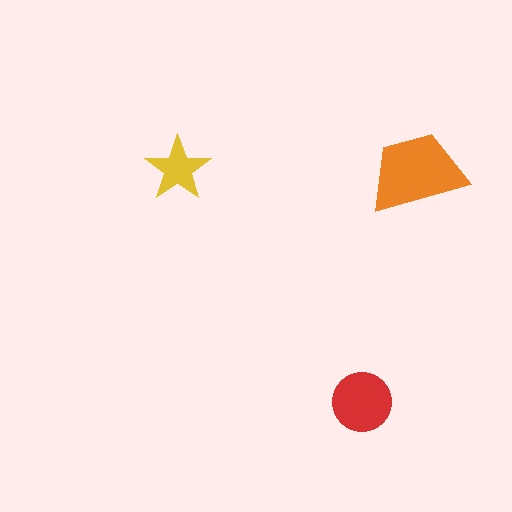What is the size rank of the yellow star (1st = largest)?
3rd.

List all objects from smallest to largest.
The yellow star, the red circle, the orange trapezoid.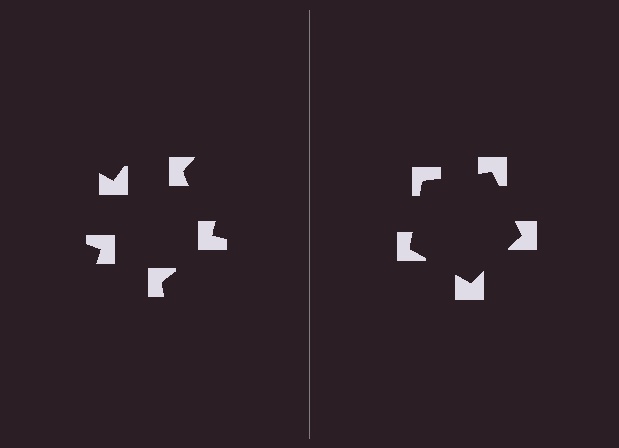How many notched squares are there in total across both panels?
10 — 5 on each side.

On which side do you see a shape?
An illusory pentagon appears on the right side. On the left side the wedge cuts are rotated, so no coherent shape forms.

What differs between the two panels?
The notched squares are positioned identically on both sides; only the wedge orientations differ. On the right they align to a pentagon; on the left they are misaligned.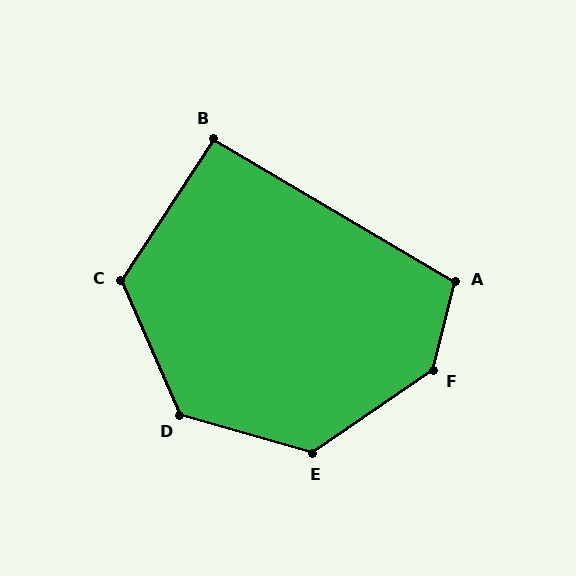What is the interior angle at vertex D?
Approximately 129 degrees (obtuse).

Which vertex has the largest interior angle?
F, at approximately 138 degrees.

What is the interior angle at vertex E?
Approximately 130 degrees (obtuse).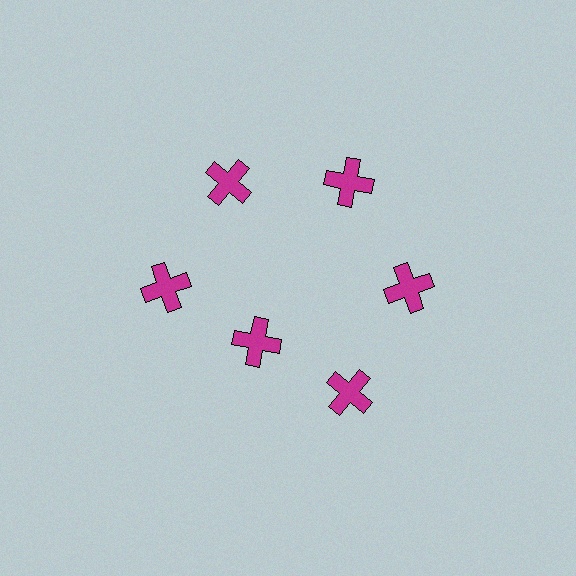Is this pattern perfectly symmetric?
No. The 6 magenta crosses are arranged in a ring, but one element near the 7 o'clock position is pulled inward toward the center, breaking the 6-fold rotational symmetry.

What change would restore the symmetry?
The symmetry would be restored by moving it outward, back onto the ring so that all 6 crosses sit at equal angles and equal distance from the center.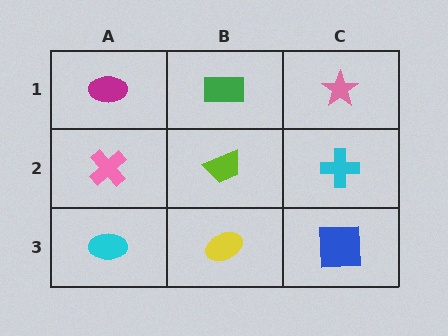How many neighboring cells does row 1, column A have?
2.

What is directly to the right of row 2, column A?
A lime trapezoid.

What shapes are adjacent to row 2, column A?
A magenta ellipse (row 1, column A), a cyan ellipse (row 3, column A), a lime trapezoid (row 2, column B).